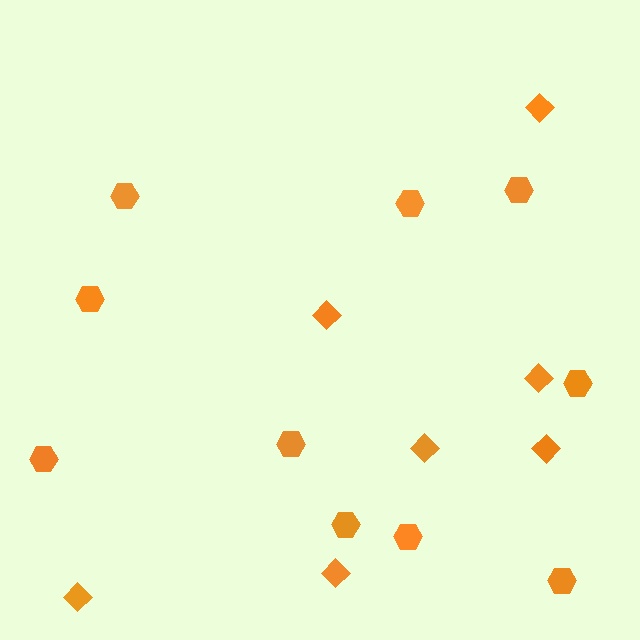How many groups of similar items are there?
There are 2 groups: one group of diamonds (7) and one group of hexagons (10).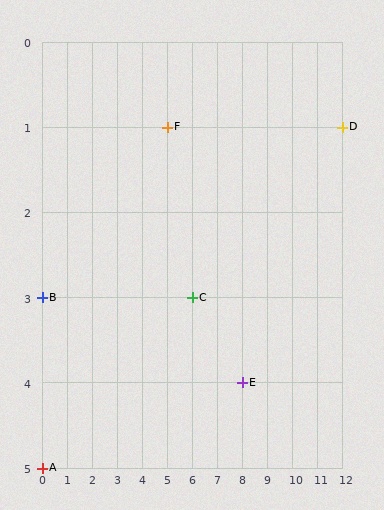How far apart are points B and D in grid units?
Points B and D are 12 columns and 2 rows apart (about 12.2 grid units diagonally).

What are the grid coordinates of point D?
Point D is at grid coordinates (12, 1).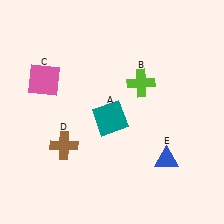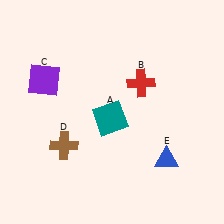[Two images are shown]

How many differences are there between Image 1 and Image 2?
There are 2 differences between the two images.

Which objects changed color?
B changed from lime to red. C changed from pink to purple.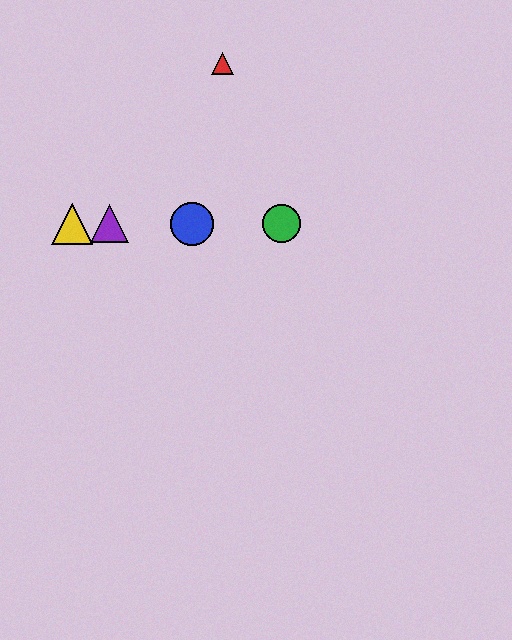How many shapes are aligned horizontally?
4 shapes (the blue circle, the green circle, the yellow triangle, the purple triangle) are aligned horizontally.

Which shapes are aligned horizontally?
The blue circle, the green circle, the yellow triangle, the purple triangle are aligned horizontally.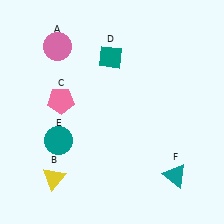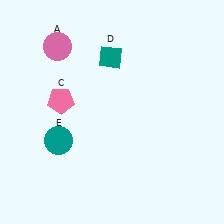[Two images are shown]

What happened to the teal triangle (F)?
The teal triangle (F) was removed in Image 2. It was in the bottom-right area of Image 1.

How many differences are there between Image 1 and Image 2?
There are 2 differences between the two images.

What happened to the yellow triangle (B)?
The yellow triangle (B) was removed in Image 2. It was in the bottom-left area of Image 1.